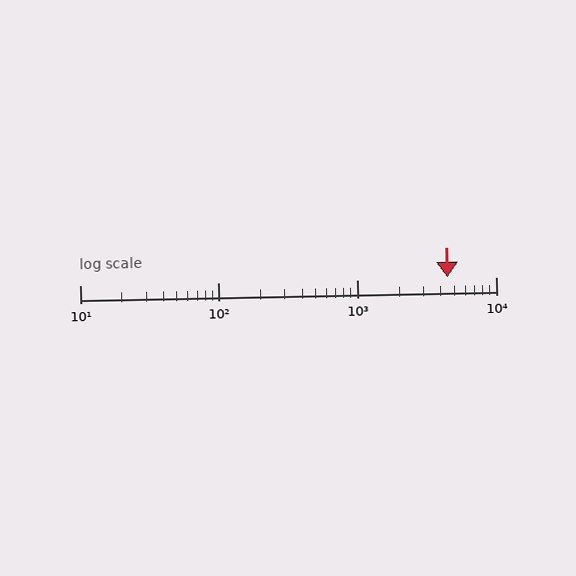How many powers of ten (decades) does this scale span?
The scale spans 3 decades, from 10 to 10000.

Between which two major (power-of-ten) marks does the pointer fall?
The pointer is between 1000 and 10000.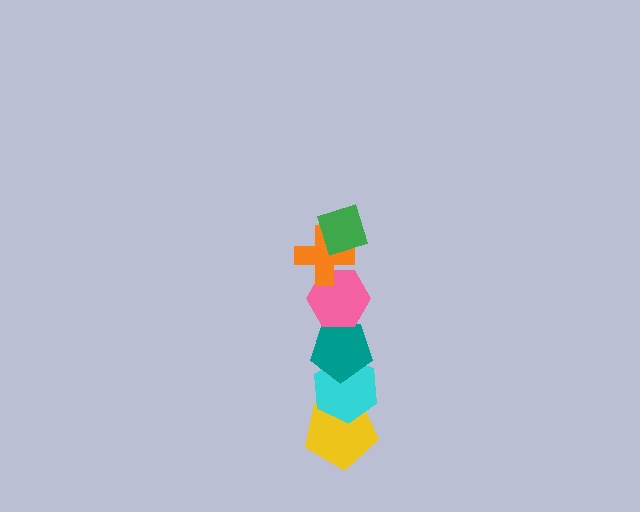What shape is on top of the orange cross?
The green diamond is on top of the orange cross.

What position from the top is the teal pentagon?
The teal pentagon is 4th from the top.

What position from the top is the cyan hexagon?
The cyan hexagon is 5th from the top.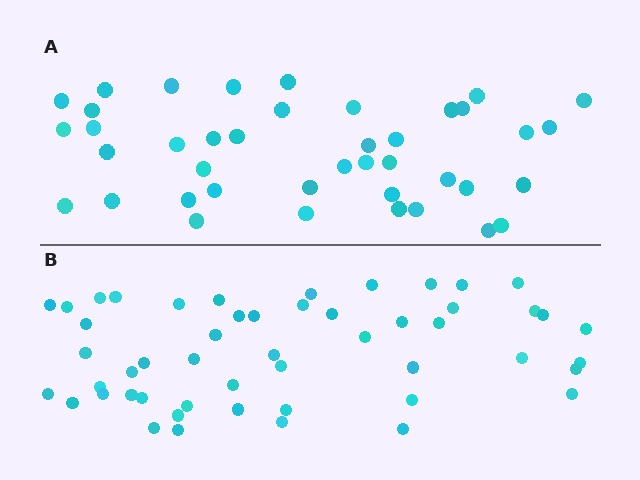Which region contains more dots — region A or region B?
Region B (the bottom region) has more dots.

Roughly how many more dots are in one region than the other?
Region B has roughly 10 or so more dots than region A.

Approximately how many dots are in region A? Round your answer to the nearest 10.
About 40 dots. (The exact count is 41, which rounds to 40.)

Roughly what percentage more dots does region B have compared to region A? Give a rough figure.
About 25% more.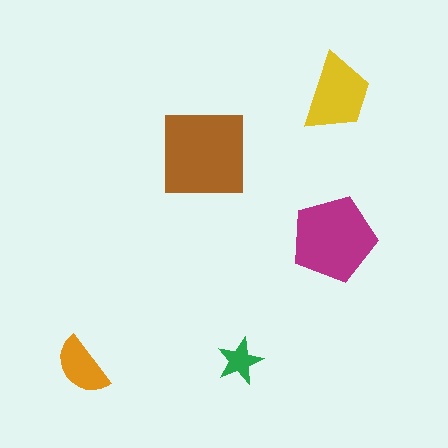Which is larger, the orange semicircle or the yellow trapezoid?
The yellow trapezoid.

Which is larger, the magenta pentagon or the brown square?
The brown square.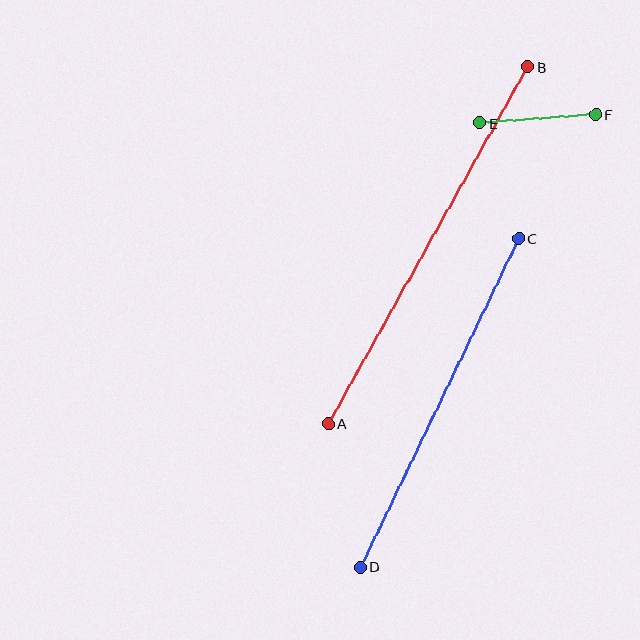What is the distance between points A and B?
The distance is approximately 409 pixels.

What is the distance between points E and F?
The distance is approximately 116 pixels.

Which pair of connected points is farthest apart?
Points A and B are farthest apart.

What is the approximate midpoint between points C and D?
The midpoint is at approximately (440, 403) pixels.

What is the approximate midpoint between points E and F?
The midpoint is at approximately (538, 119) pixels.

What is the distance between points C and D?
The distance is approximately 365 pixels.